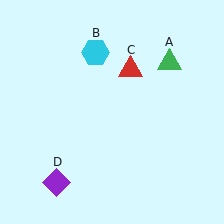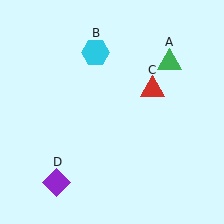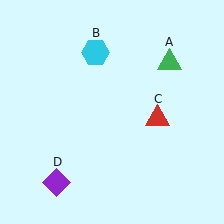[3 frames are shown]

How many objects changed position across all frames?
1 object changed position: red triangle (object C).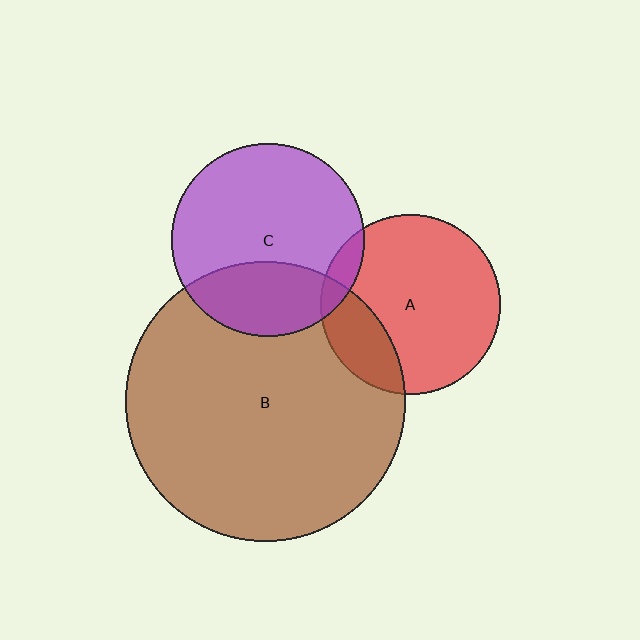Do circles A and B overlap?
Yes.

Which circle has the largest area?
Circle B (brown).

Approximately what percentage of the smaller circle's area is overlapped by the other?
Approximately 20%.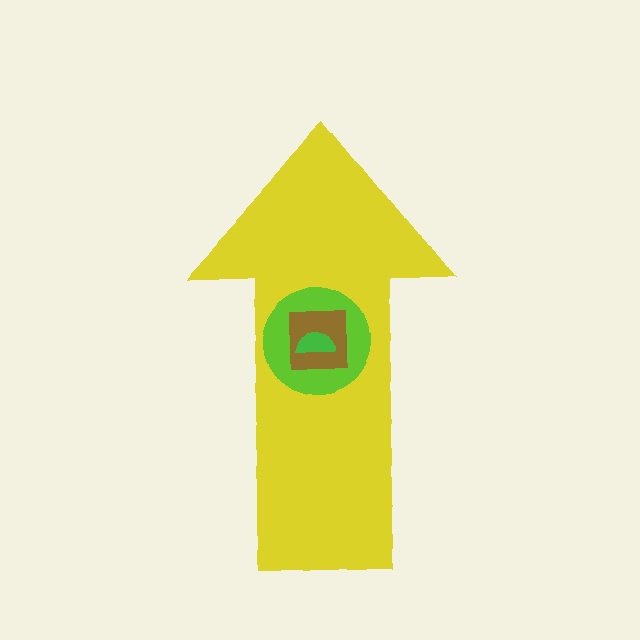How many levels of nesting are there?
4.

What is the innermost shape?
The green semicircle.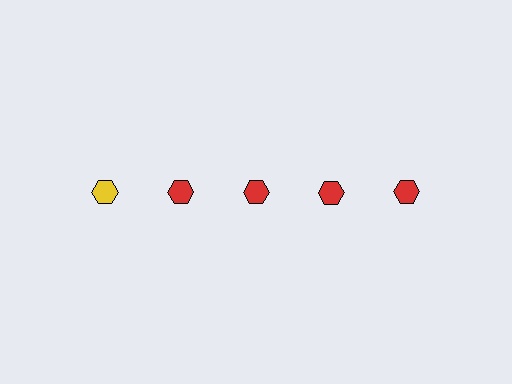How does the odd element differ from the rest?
It has a different color: yellow instead of red.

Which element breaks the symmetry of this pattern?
The yellow hexagon in the top row, leftmost column breaks the symmetry. All other shapes are red hexagons.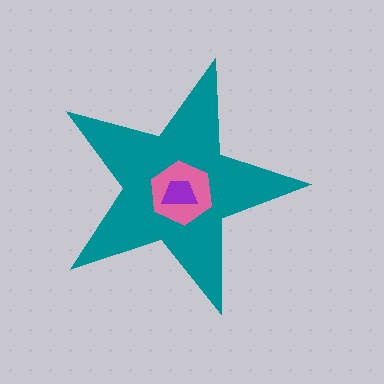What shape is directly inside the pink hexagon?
The purple trapezoid.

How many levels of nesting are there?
3.